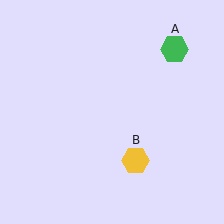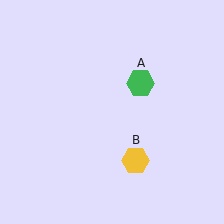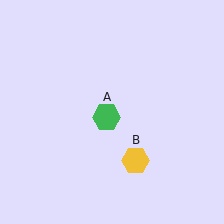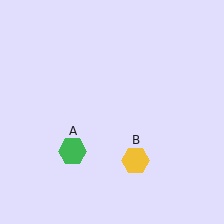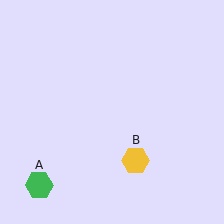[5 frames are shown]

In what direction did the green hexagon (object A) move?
The green hexagon (object A) moved down and to the left.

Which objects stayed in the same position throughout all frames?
Yellow hexagon (object B) remained stationary.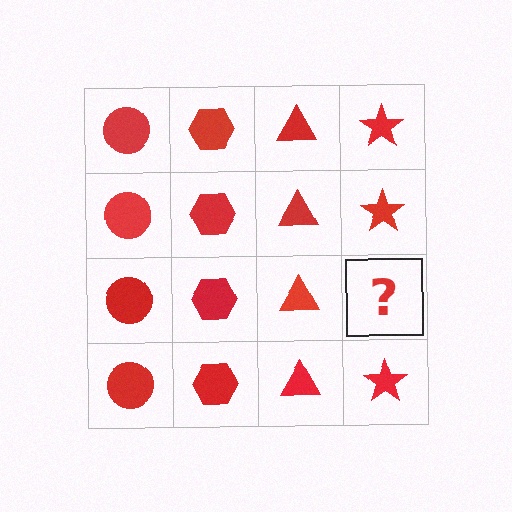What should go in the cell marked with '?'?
The missing cell should contain a red star.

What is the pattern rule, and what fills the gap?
The rule is that each column has a consistent shape. The gap should be filled with a red star.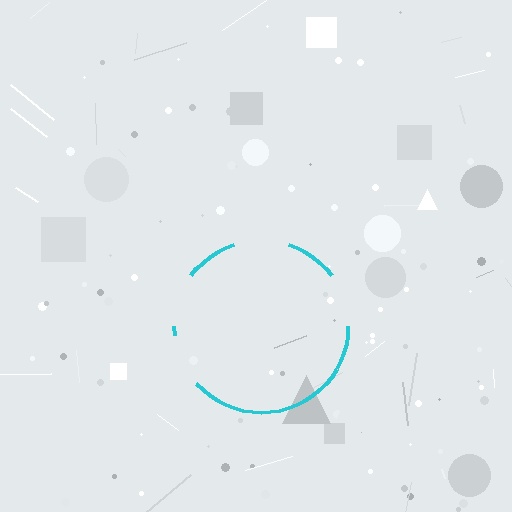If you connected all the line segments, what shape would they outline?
They would outline a circle.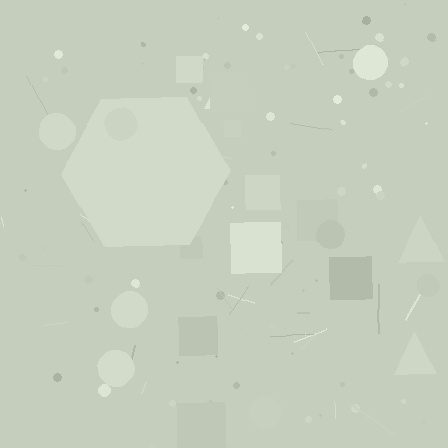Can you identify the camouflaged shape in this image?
The camouflaged shape is a hexagon.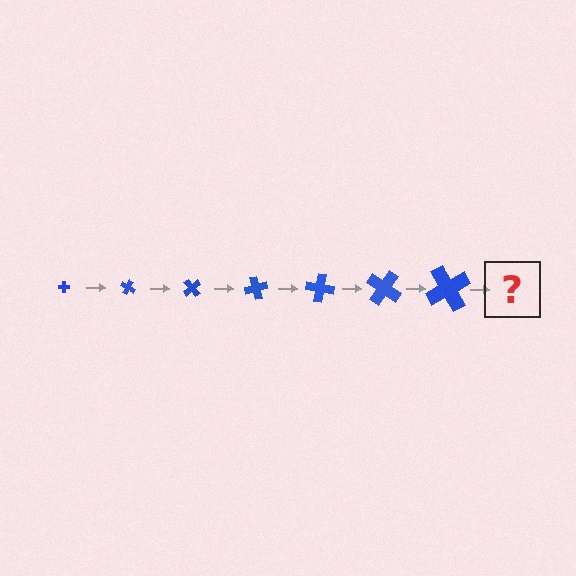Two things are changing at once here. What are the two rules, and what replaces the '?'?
The two rules are that the cross grows larger each step and it rotates 25 degrees each step. The '?' should be a cross, larger than the previous one and rotated 175 degrees from the start.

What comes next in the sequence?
The next element should be a cross, larger than the previous one and rotated 175 degrees from the start.